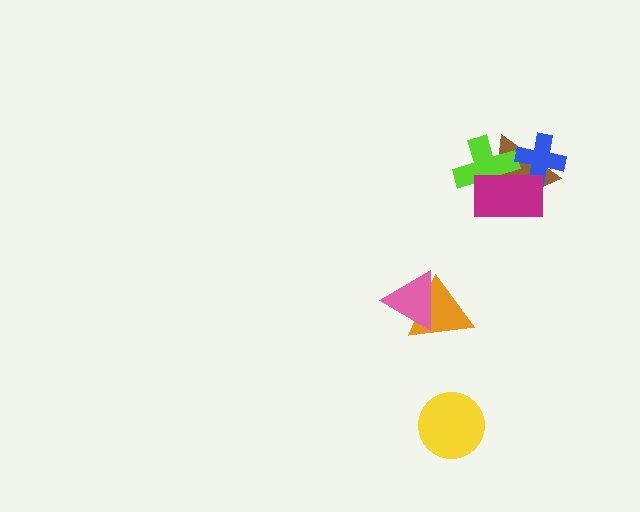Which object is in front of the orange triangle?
The pink triangle is in front of the orange triangle.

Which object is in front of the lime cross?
The magenta rectangle is in front of the lime cross.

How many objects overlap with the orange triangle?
1 object overlaps with the orange triangle.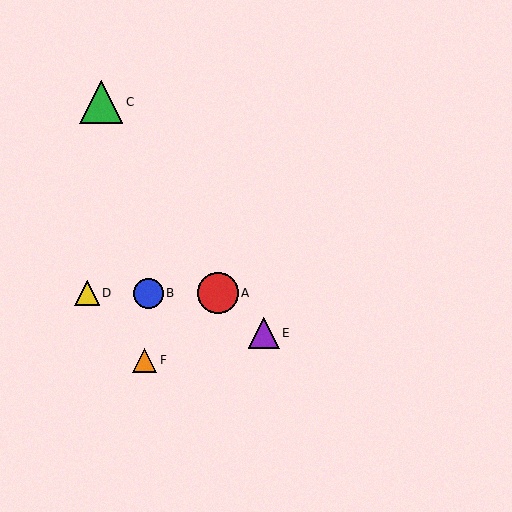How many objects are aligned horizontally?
3 objects (A, B, D) are aligned horizontally.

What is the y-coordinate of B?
Object B is at y≈293.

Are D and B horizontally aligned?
Yes, both are at y≈293.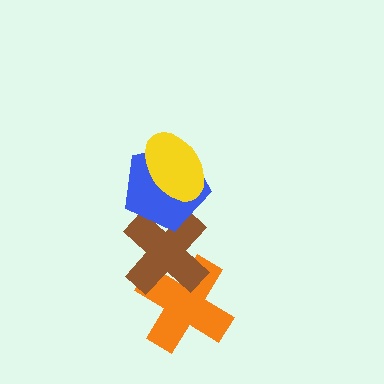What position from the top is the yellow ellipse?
The yellow ellipse is 1st from the top.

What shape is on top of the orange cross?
The brown cross is on top of the orange cross.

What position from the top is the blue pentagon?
The blue pentagon is 2nd from the top.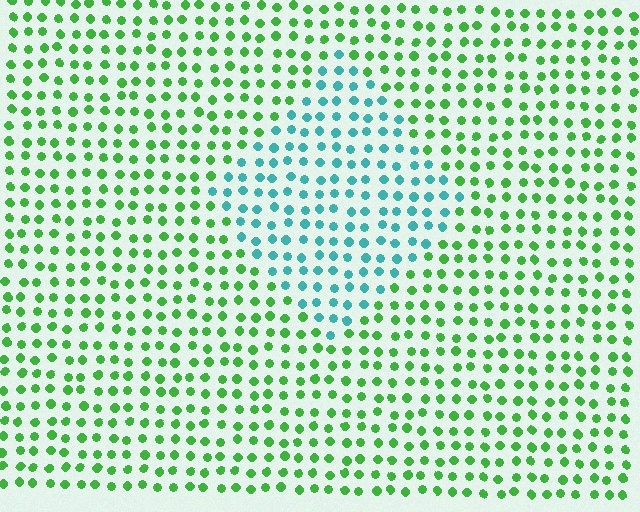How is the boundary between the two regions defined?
The boundary is defined purely by a slight shift in hue (about 58 degrees). Spacing, size, and orientation are identical on both sides.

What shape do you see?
I see a diamond.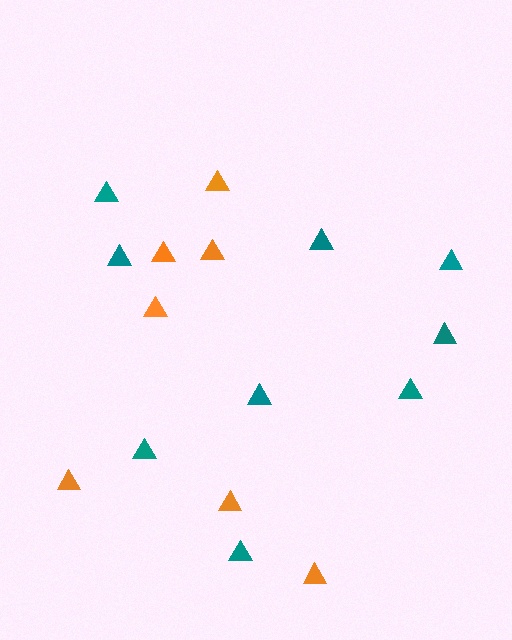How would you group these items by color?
There are 2 groups: one group of teal triangles (9) and one group of orange triangles (7).